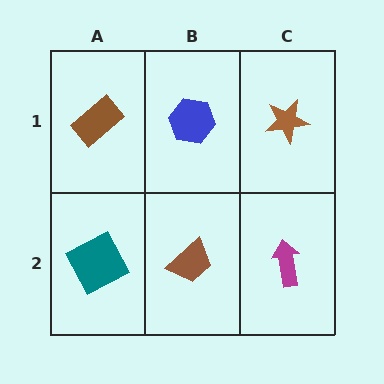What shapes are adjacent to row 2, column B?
A blue hexagon (row 1, column B), a teal square (row 2, column A), a magenta arrow (row 2, column C).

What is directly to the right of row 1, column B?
A brown star.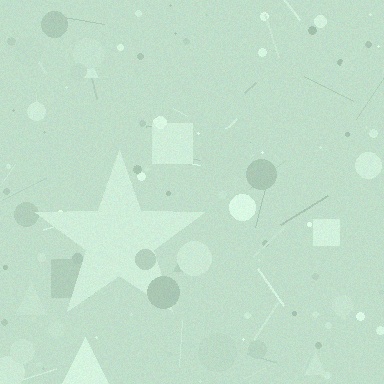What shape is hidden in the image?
A star is hidden in the image.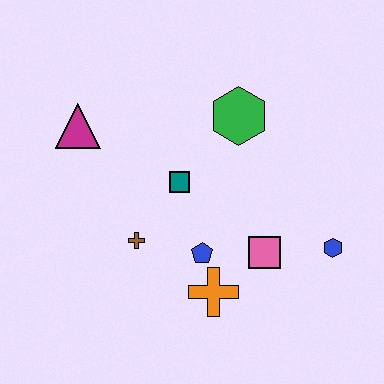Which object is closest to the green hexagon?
The teal square is closest to the green hexagon.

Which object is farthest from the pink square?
The magenta triangle is farthest from the pink square.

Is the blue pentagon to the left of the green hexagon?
Yes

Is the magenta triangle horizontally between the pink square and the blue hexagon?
No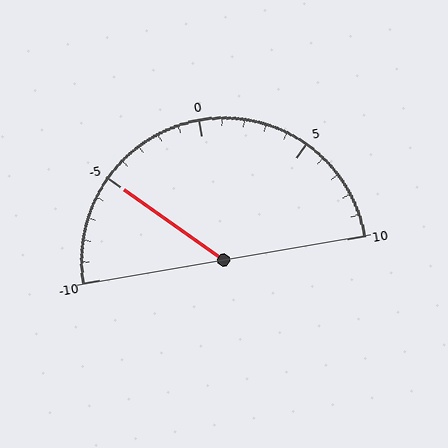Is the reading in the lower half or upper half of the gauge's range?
The reading is in the lower half of the range (-10 to 10).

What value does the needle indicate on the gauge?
The needle indicates approximately -5.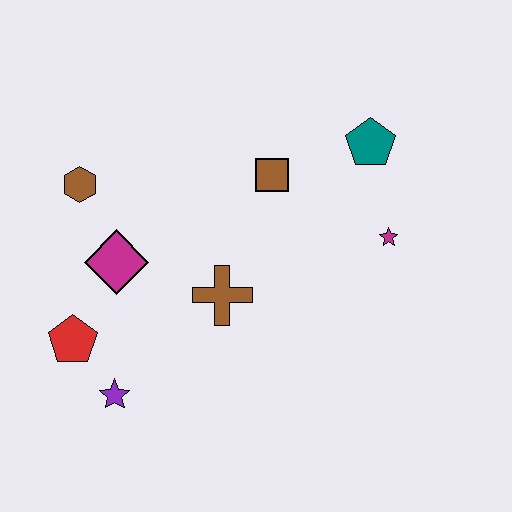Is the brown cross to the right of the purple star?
Yes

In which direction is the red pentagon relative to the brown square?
The red pentagon is to the left of the brown square.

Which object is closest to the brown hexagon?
The magenta diamond is closest to the brown hexagon.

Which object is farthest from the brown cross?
The teal pentagon is farthest from the brown cross.